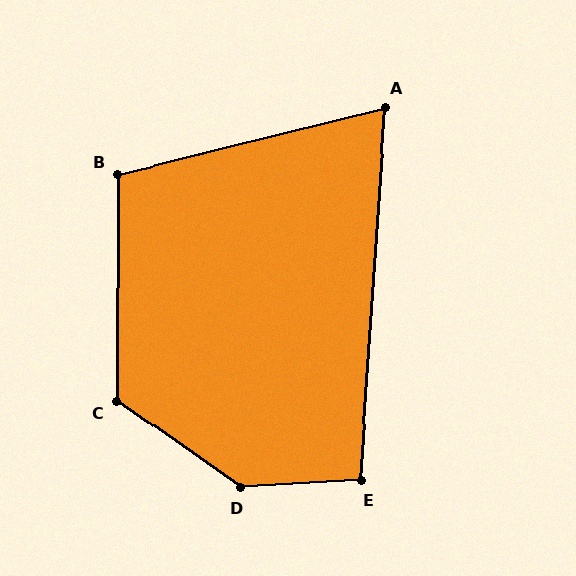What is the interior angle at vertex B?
Approximately 104 degrees (obtuse).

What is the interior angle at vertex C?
Approximately 125 degrees (obtuse).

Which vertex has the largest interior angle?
D, at approximately 141 degrees.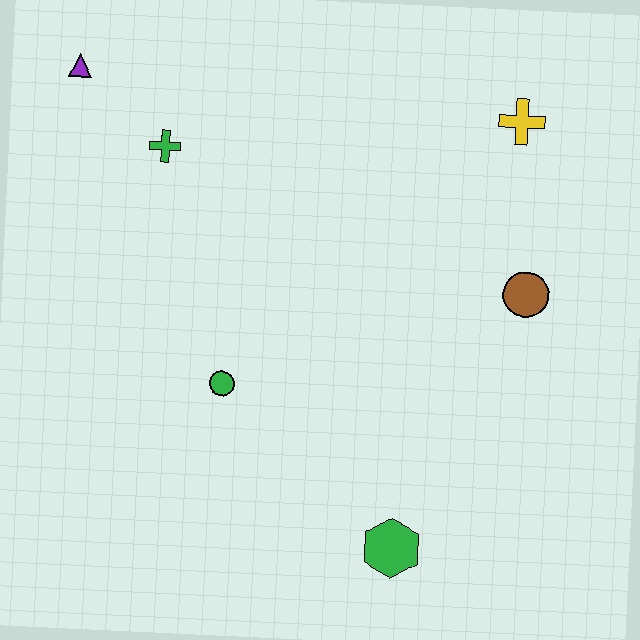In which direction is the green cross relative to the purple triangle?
The green cross is to the right of the purple triangle.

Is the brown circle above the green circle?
Yes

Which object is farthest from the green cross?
The green hexagon is farthest from the green cross.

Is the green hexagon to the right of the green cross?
Yes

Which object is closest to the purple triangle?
The green cross is closest to the purple triangle.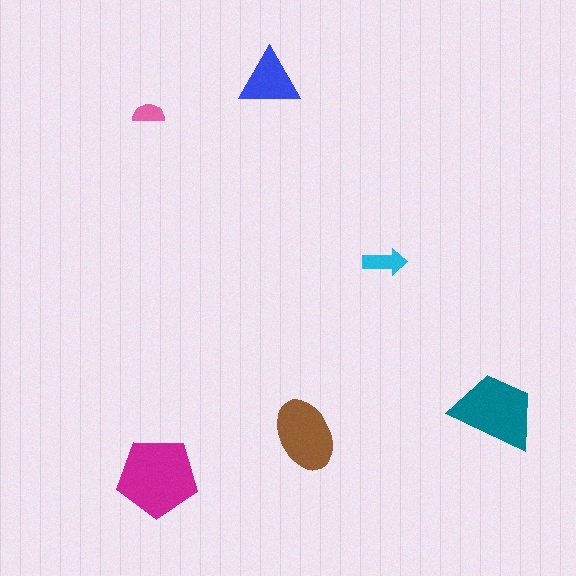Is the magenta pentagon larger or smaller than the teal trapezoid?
Larger.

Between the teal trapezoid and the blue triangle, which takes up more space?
The teal trapezoid.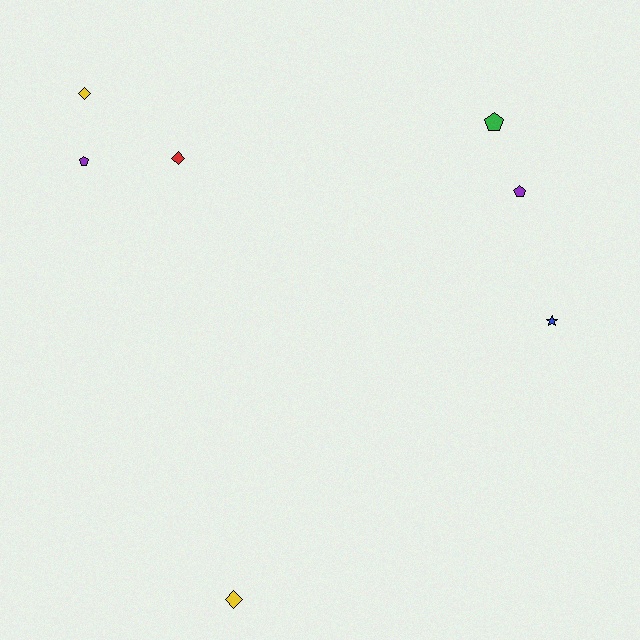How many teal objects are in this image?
There are no teal objects.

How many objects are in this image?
There are 7 objects.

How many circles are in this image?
There are no circles.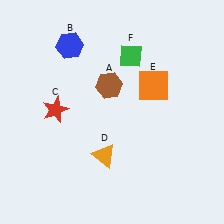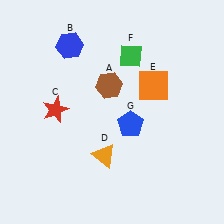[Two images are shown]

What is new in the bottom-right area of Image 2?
A blue pentagon (G) was added in the bottom-right area of Image 2.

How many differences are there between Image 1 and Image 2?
There is 1 difference between the two images.